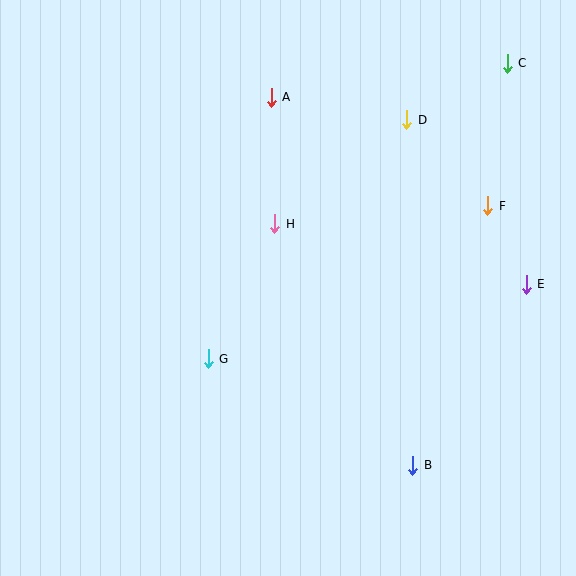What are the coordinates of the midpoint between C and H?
The midpoint between C and H is at (391, 143).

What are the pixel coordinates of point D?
Point D is at (407, 120).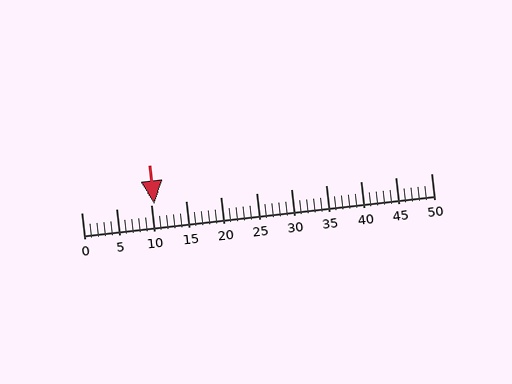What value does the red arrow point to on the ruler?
The red arrow points to approximately 10.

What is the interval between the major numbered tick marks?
The major tick marks are spaced 5 units apart.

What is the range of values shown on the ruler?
The ruler shows values from 0 to 50.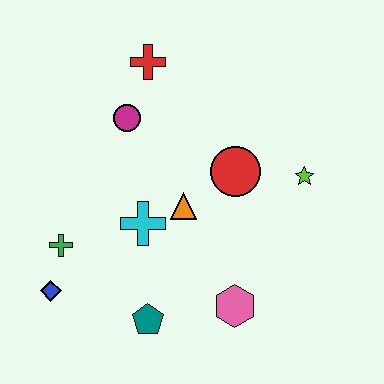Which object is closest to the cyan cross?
The orange triangle is closest to the cyan cross.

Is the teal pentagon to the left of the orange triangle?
Yes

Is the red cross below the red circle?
No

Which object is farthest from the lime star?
The blue diamond is farthest from the lime star.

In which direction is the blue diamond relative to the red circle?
The blue diamond is to the left of the red circle.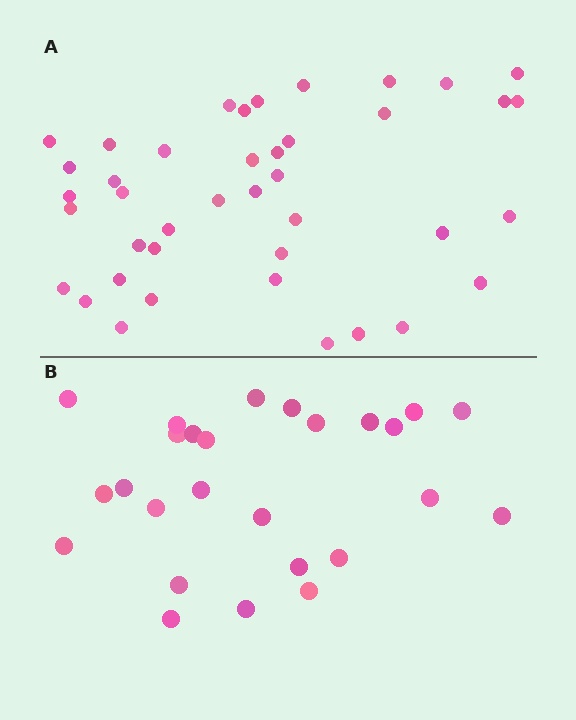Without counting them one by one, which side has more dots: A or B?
Region A (the top region) has more dots.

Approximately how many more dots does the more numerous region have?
Region A has approximately 15 more dots than region B.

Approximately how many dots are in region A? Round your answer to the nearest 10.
About 40 dots. (The exact count is 41, which rounds to 40.)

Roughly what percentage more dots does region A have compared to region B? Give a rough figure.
About 60% more.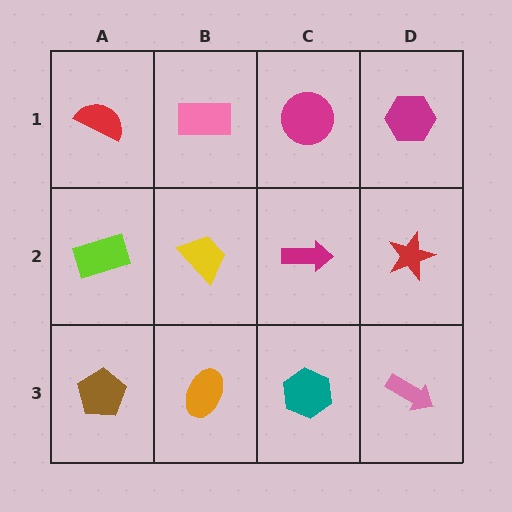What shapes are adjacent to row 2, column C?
A magenta circle (row 1, column C), a teal hexagon (row 3, column C), a yellow trapezoid (row 2, column B), a red star (row 2, column D).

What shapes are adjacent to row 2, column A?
A red semicircle (row 1, column A), a brown pentagon (row 3, column A), a yellow trapezoid (row 2, column B).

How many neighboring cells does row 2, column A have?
3.